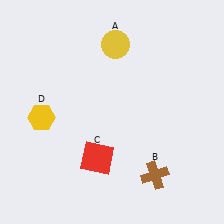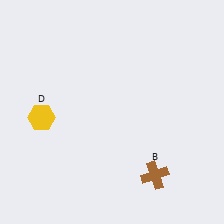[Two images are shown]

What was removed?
The red square (C), the yellow circle (A) were removed in Image 2.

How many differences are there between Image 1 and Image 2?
There are 2 differences between the two images.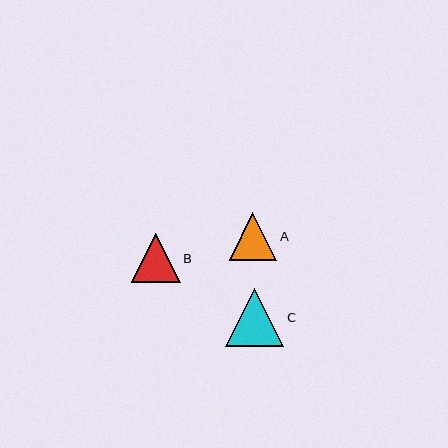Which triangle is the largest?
Triangle C is the largest with a size of approximately 58 pixels.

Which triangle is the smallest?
Triangle A is the smallest with a size of approximately 48 pixels.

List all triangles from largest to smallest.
From largest to smallest: C, B, A.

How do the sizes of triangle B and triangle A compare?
Triangle B and triangle A are approximately the same size.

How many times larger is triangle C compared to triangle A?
Triangle C is approximately 1.2 times the size of triangle A.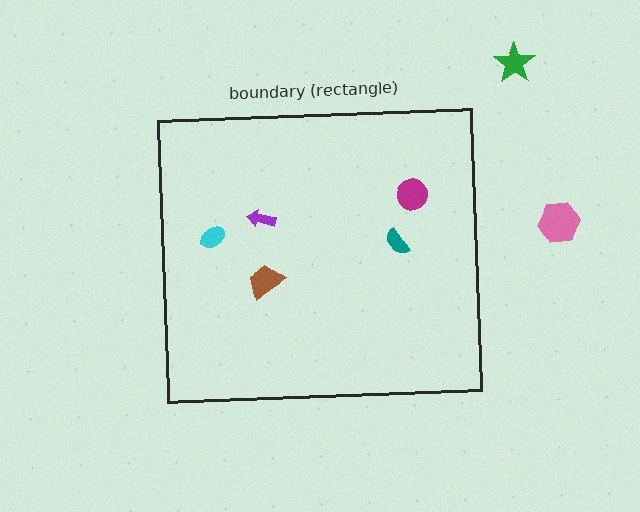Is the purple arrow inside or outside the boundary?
Inside.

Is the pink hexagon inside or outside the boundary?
Outside.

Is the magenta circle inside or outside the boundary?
Inside.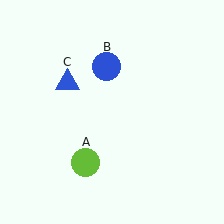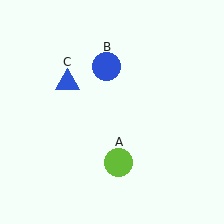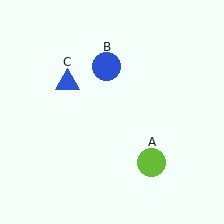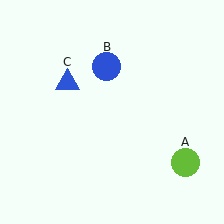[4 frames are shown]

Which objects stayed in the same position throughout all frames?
Blue circle (object B) and blue triangle (object C) remained stationary.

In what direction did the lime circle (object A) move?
The lime circle (object A) moved right.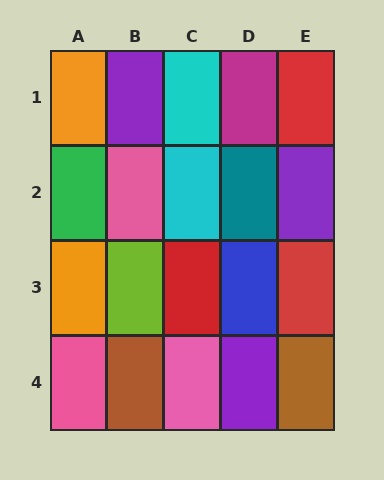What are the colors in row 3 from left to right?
Orange, lime, red, blue, red.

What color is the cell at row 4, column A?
Pink.